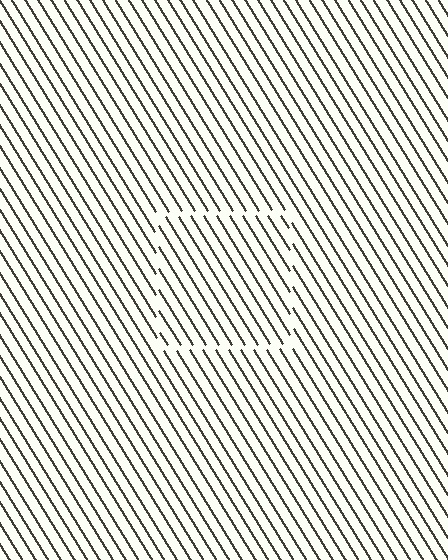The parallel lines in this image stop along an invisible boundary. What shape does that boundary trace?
An illusory square. The interior of the shape contains the same grating, shifted by half a period — the contour is defined by the phase discontinuity where line-ends from the inner and outer gratings abut.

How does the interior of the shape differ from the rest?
The interior of the shape contains the same grating, shifted by half a period — the contour is defined by the phase discontinuity where line-ends from the inner and outer gratings abut.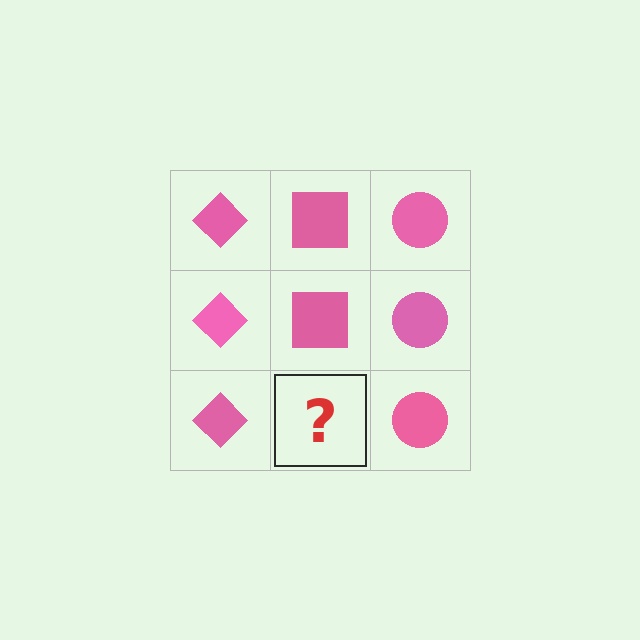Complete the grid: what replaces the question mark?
The question mark should be replaced with a pink square.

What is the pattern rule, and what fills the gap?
The rule is that each column has a consistent shape. The gap should be filled with a pink square.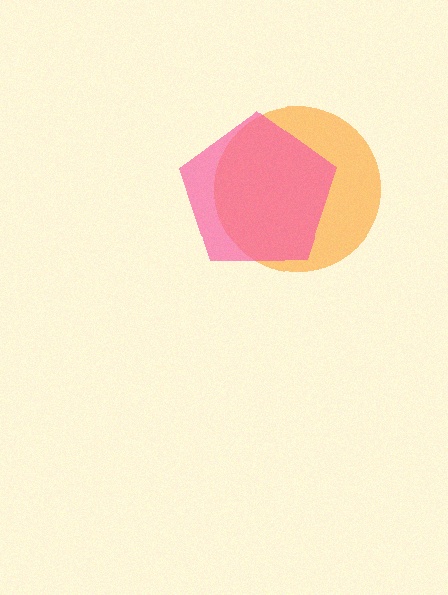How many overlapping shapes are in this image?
There are 2 overlapping shapes in the image.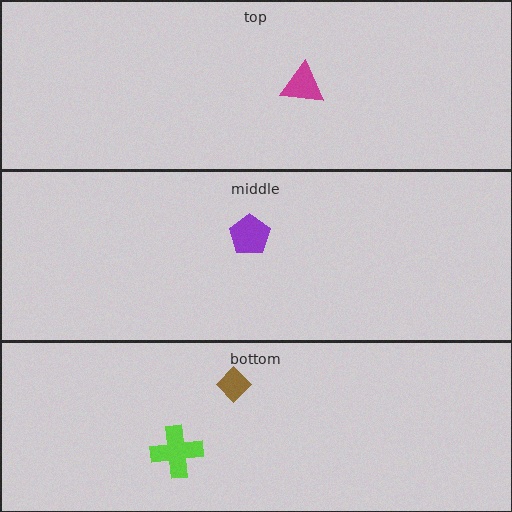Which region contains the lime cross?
The bottom region.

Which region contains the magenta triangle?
The top region.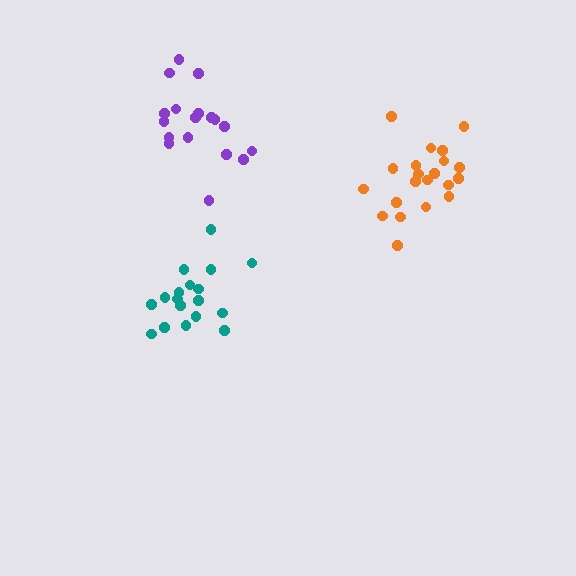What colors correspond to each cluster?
The clusters are colored: teal, orange, purple.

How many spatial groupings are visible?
There are 3 spatial groupings.